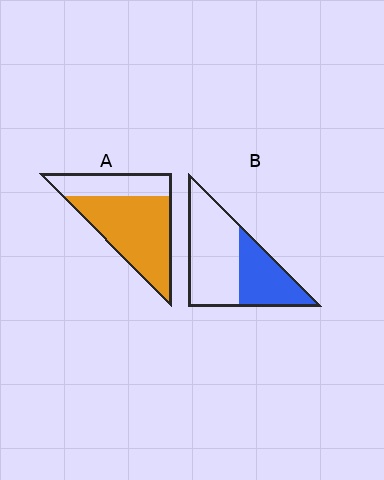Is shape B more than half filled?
No.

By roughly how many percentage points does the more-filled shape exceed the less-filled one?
By roughly 30 percentage points (A over B).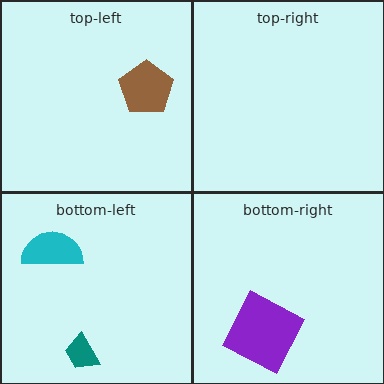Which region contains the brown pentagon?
The top-left region.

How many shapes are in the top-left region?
1.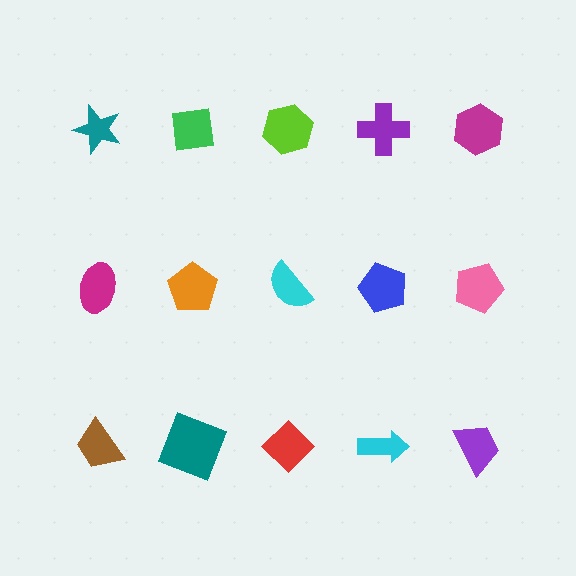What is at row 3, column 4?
A cyan arrow.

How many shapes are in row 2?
5 shapes.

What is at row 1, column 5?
A magenta hexagon.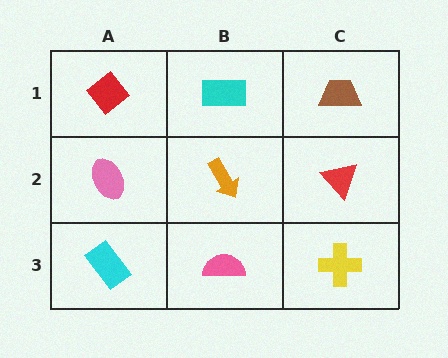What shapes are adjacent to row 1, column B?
An orange arrow (row 2, column B), a red diamond (row 1, column A), a brown trapezoid (row 1, column C).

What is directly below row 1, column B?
An orange arrow.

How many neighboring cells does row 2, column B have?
4.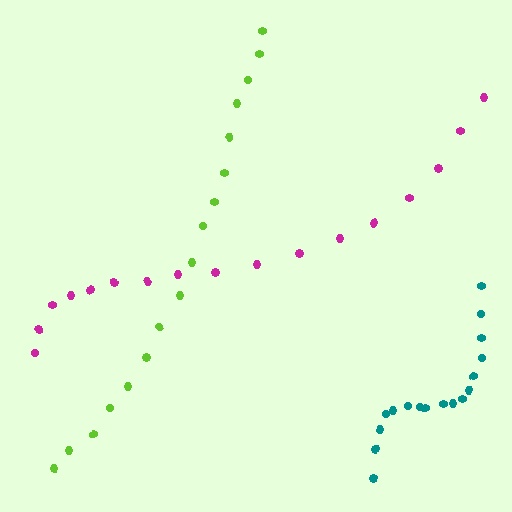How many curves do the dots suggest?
There are 3 distinct paths.